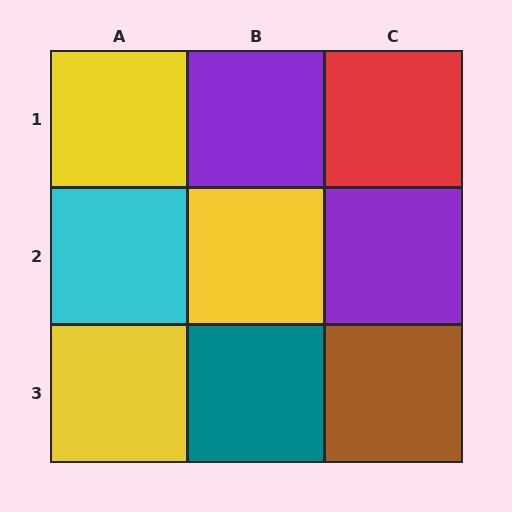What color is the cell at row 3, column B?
Teal.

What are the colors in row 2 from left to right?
Cyan, yellow, purple.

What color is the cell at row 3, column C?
Brown.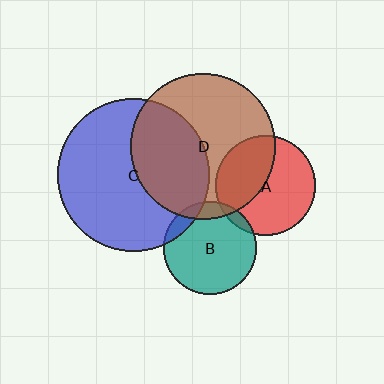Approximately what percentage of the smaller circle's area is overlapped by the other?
Approximately 40%.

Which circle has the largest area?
Circle C (blue).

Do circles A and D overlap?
Yes.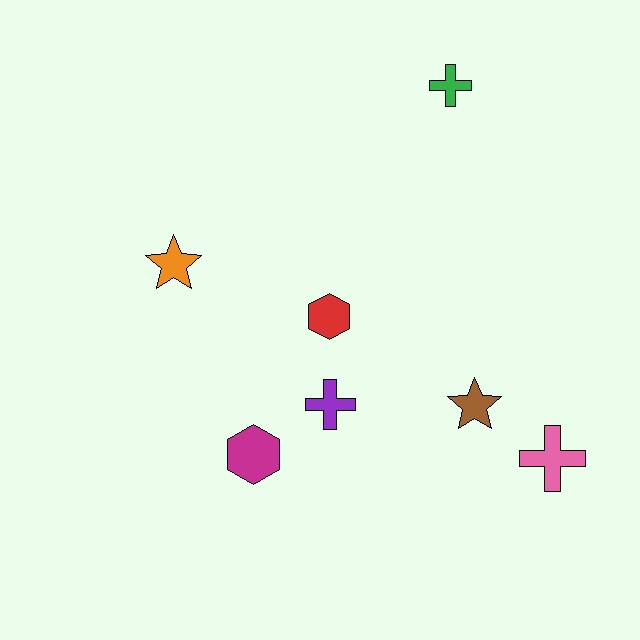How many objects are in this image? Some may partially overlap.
There are 7 objects.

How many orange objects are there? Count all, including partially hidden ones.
There is 1 orange object.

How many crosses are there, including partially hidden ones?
There are 3 crosses.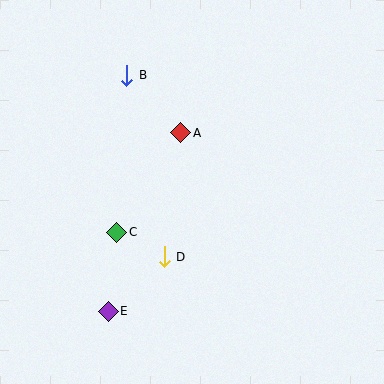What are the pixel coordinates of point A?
Point A is at (181, 133).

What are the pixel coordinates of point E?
Point E is at (108, 311).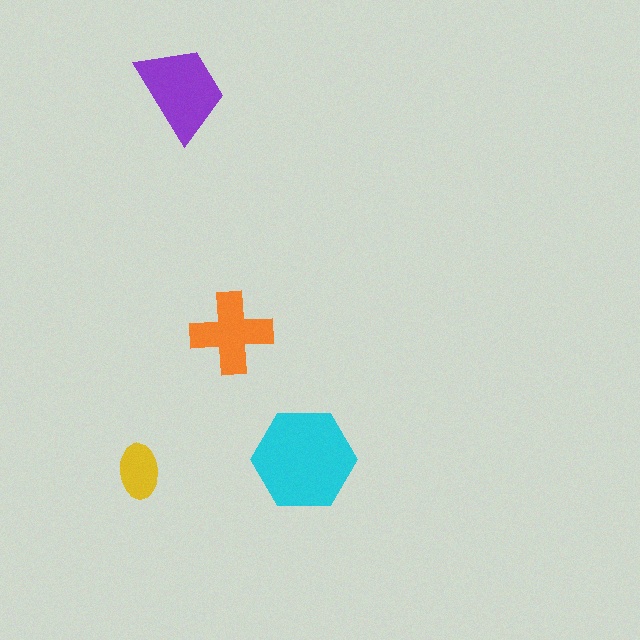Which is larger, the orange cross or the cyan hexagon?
The cyan hexagon.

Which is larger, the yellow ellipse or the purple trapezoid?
The purple trapezoid.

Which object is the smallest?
The yellow ellipse.